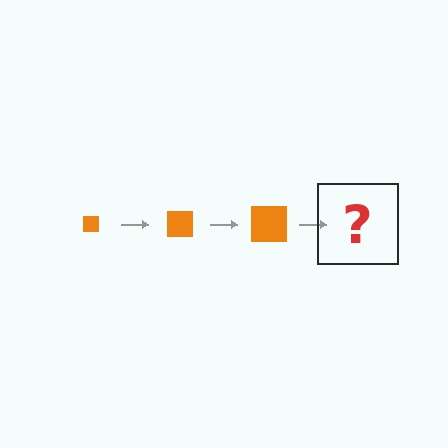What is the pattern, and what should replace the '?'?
The pattern is that the square gets progressively larger each step. The '?' should be an orange square, larger than the previous one.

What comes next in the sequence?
The next element should be an orange square, larger than the previous one.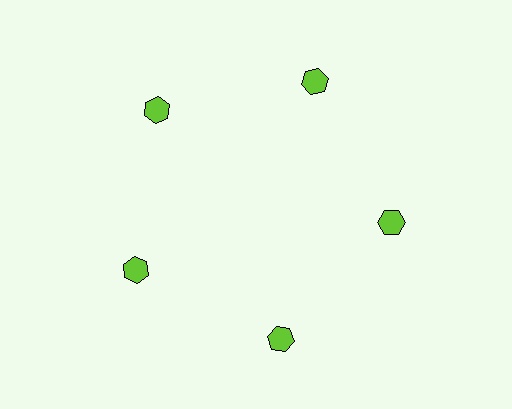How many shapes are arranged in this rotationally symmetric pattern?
There are 5 shapes, arranged in 5 groups of 1.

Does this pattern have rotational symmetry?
Yes, this pattern has 5-fold rotational symmetry. It looks the same after rotating 72 degrees around the center.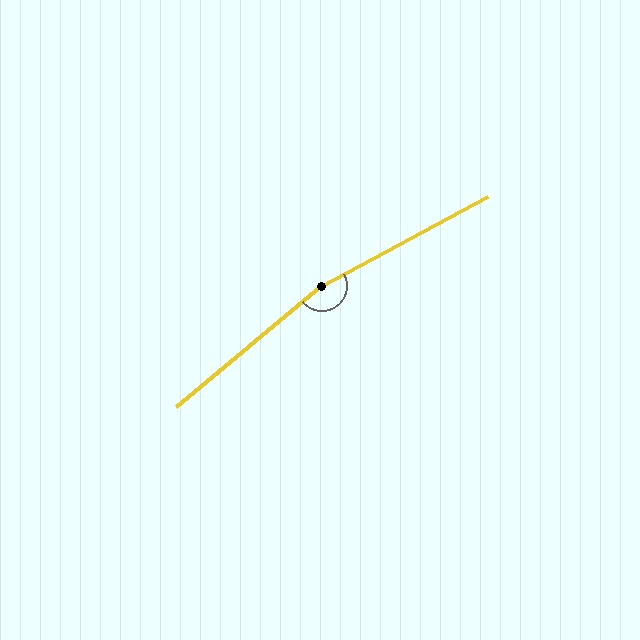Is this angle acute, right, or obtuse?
It is obtuse.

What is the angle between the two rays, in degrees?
Approximately 169 degrees.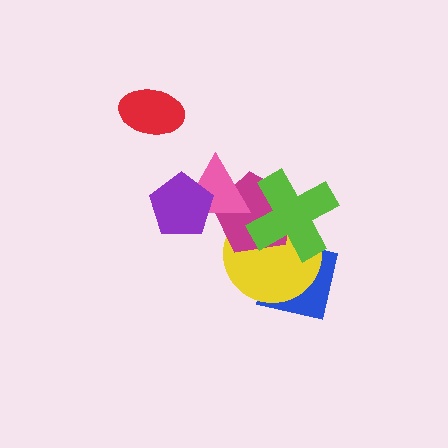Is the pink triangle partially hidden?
Yes, it is partially covered by another shape.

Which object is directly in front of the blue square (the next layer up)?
The yellow circle is directly in front of the blue square.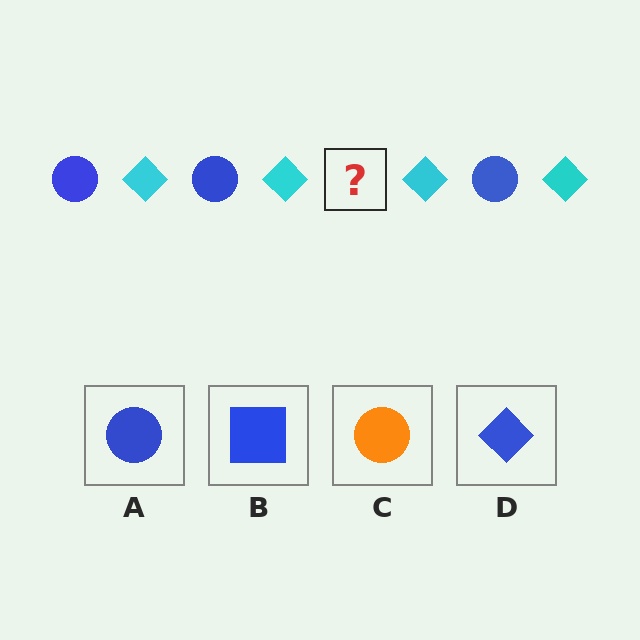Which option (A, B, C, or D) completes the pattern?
A.